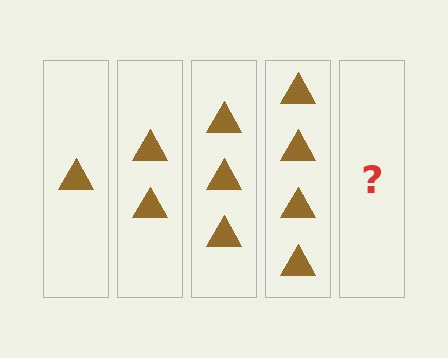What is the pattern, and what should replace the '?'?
The pattern is that each step adds one more triangle. The '?' should be 5 triangles.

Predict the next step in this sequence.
The next step is 5 triangles.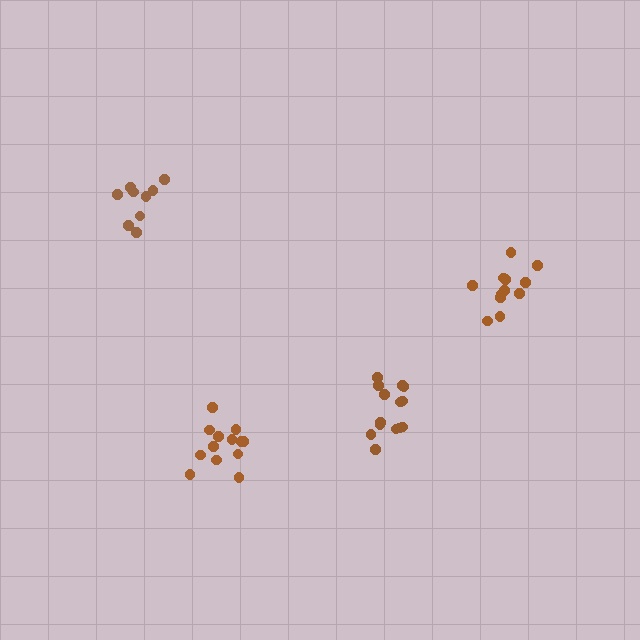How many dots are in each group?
Group 1: 14 dots, Group 2: 9 dots, Group 3: 13 dots, Group 4: 12 dots (48 total).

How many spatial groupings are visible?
There are 4 spatial groupings.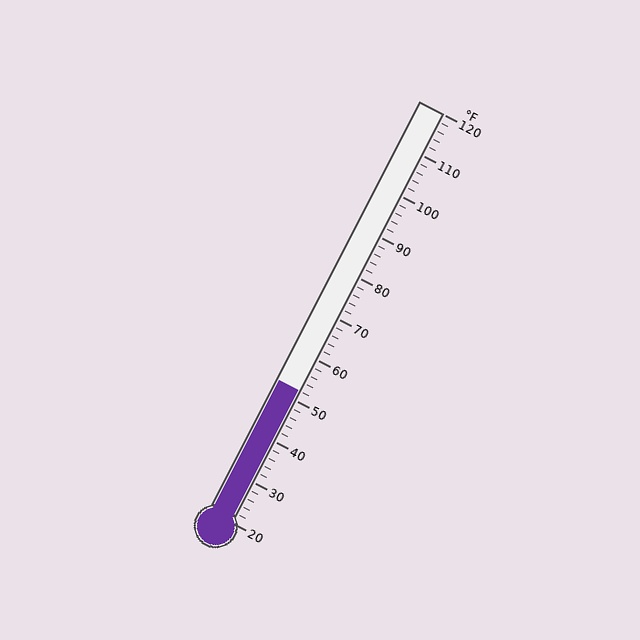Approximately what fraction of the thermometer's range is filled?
The thermometer is filled to approximately 30% of its range.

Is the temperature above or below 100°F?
The temperature is below 100°F.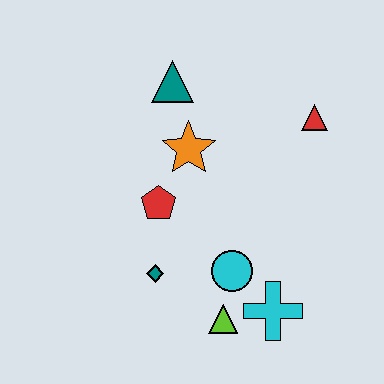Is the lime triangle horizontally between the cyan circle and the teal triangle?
Yes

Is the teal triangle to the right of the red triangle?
No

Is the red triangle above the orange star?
Yes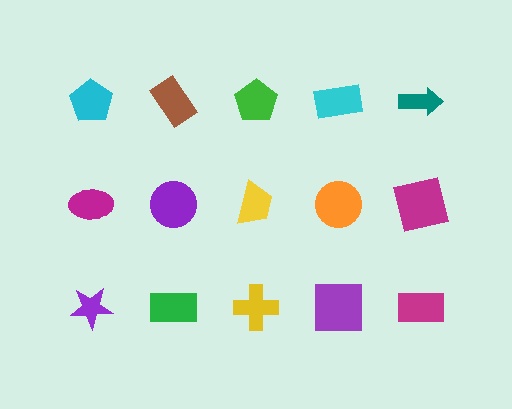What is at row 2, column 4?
An orange circle.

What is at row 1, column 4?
A cyan rectangle.